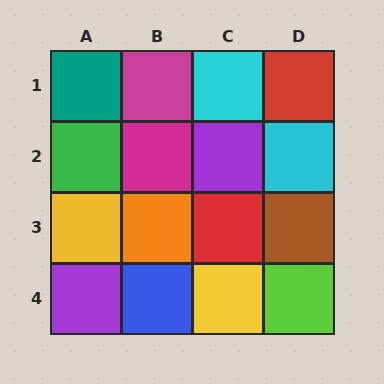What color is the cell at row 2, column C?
Purple.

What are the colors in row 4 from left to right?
Purple, blue, yellow, lime.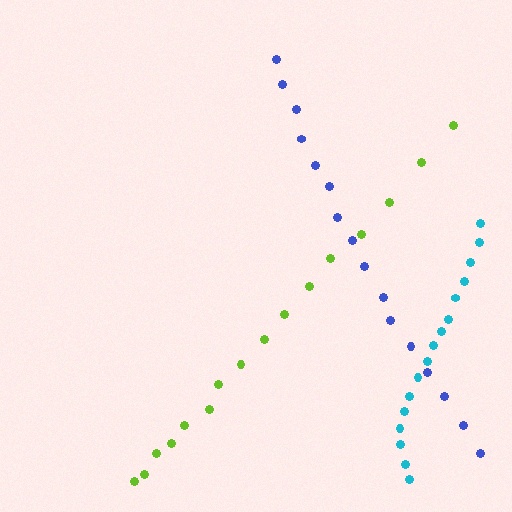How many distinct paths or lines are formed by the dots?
There are 3 distinct paths.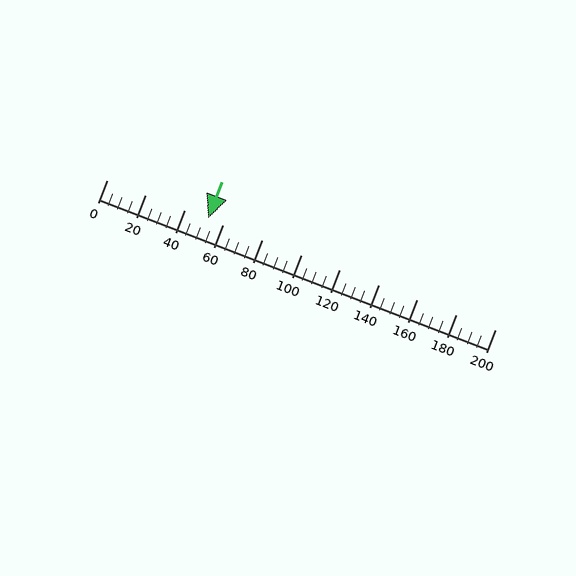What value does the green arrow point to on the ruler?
The green arrow points to approximately 52.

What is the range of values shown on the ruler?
The ruler shows values from 0 to 200.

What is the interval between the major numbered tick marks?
The major tick marks are spaced 20 units apart.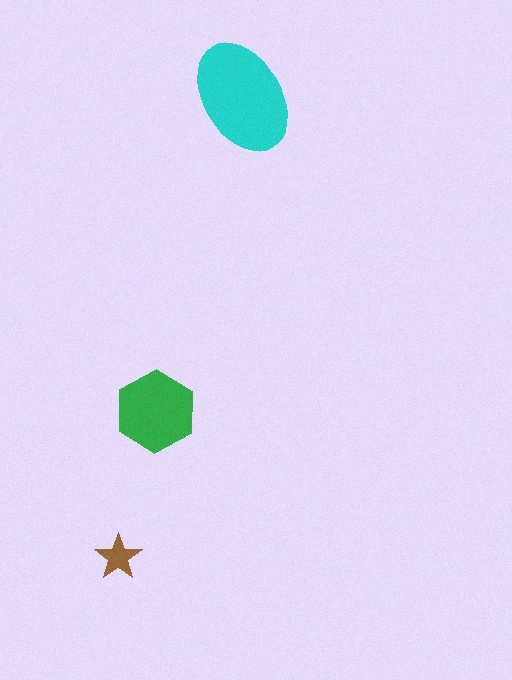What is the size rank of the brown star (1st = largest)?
3rd.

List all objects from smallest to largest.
The brown star, the green hexagon, the cyan ellipse.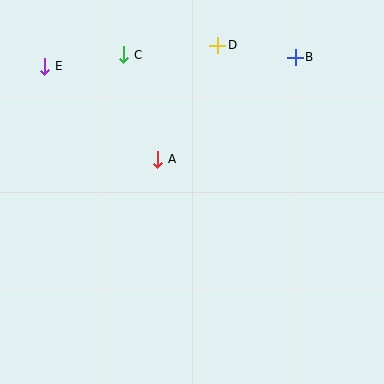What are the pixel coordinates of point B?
Point B is at (295, 57).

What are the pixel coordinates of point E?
Point E is at (45, 66).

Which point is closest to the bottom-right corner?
Point A is closest to the bottom-right corner.